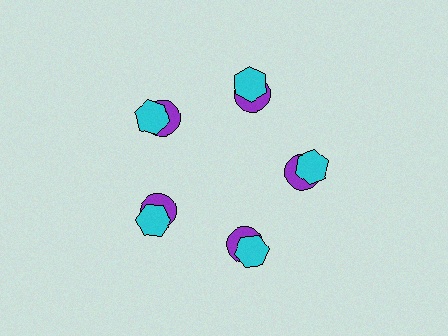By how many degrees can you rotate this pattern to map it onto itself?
The pattern maps onto itself every 72 degrees of rotation.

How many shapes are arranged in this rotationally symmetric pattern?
There are 10 shapes, arranged in 5 groups of 2.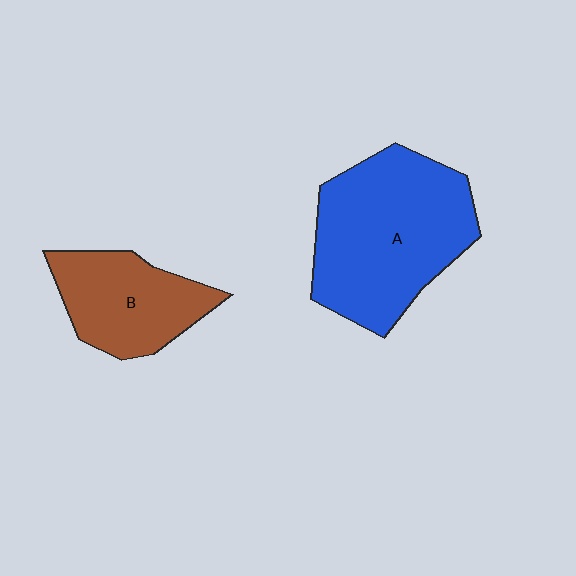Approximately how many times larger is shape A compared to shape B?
Approximately 1.7 times.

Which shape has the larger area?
Shape A (blue).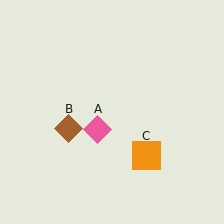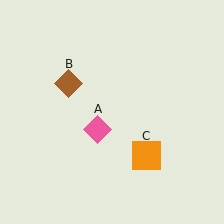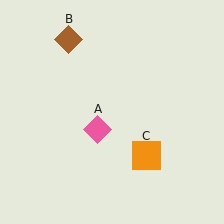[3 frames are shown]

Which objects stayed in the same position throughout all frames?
Pink diamond (object A) and orange square (object C) remained stationary.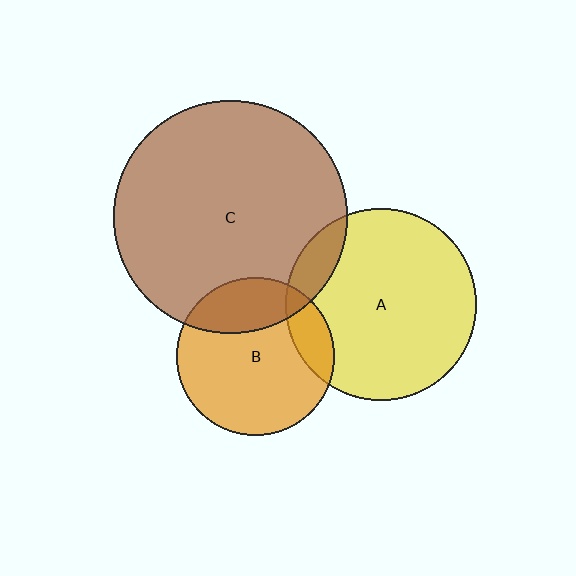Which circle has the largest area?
Circle C (brown).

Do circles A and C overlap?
Yes.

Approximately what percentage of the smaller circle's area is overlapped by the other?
Approximately 10%.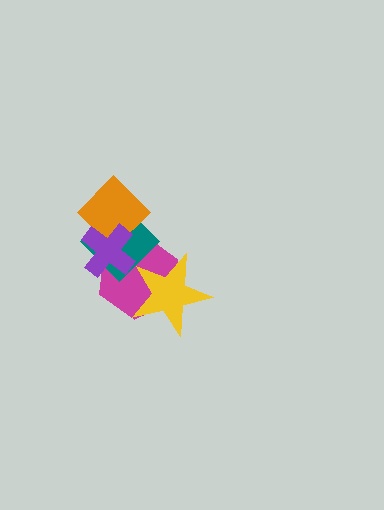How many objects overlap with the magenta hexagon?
4 objects overlap with the magenta hexagon.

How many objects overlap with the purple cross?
3 objects overlap with the purple cross.